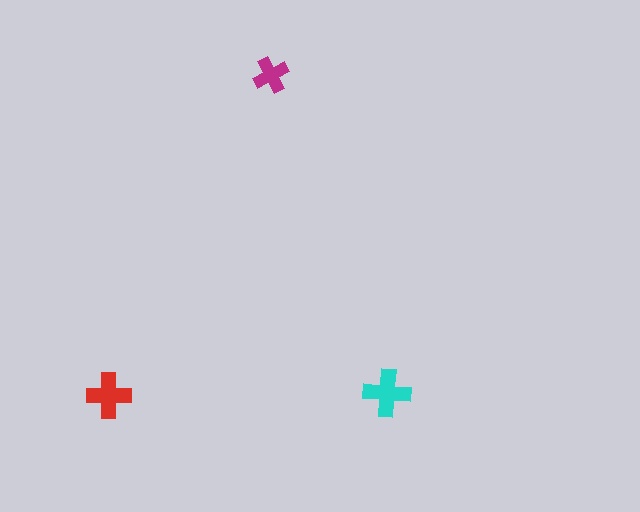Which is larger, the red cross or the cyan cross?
The cyan one.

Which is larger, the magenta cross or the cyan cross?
The cyan one.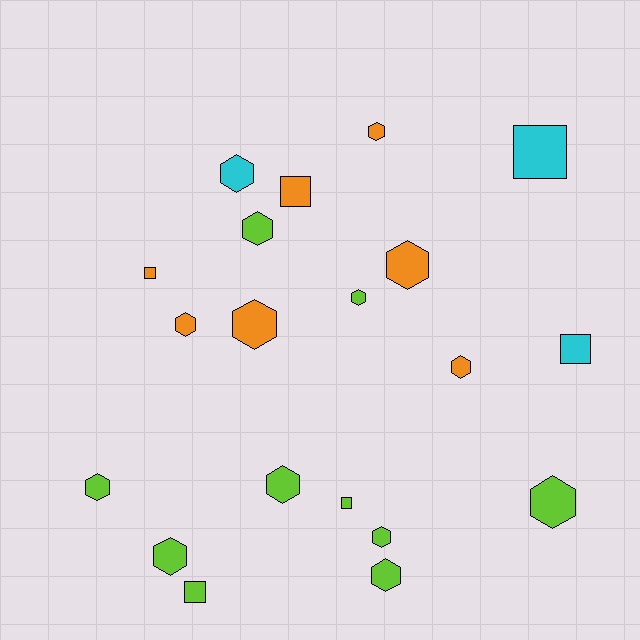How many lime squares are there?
There are 2 lime squares.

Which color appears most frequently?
Lime, with 10 objects.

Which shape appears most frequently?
Hexagon, with 14 objects.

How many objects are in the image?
There are 20 objects.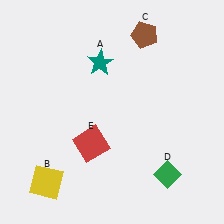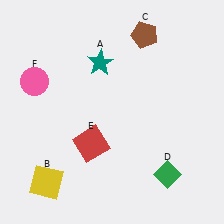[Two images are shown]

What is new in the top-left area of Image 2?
A pink circle (F) was added in the top-left area of Image 2.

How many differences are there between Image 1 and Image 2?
There is 1 difference between the two images.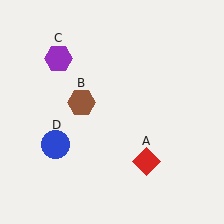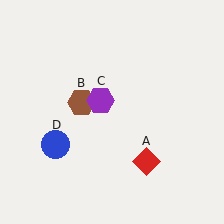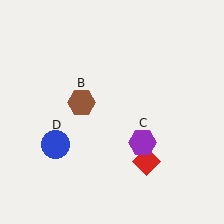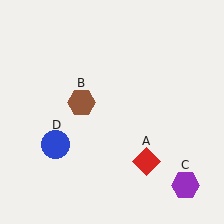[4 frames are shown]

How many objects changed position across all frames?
1 object changed position: purple hexagon (object C).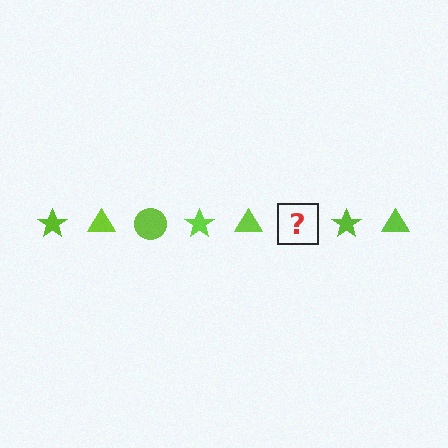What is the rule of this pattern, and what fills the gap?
The rule is that the pattern cycles through star, triangle, circle shapes in lime. The gap should be filled with a lime circle.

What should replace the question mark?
The question mark should be replaced with a lime circle.